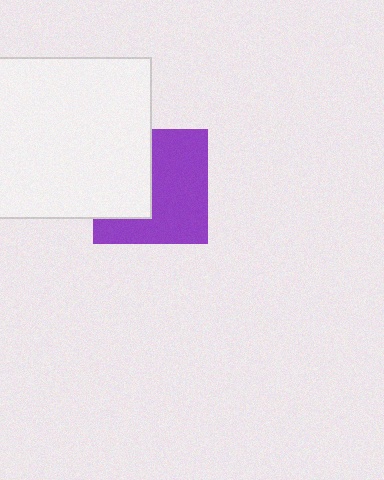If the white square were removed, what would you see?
You would see the complete purple square.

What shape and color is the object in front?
The object in front is a white square.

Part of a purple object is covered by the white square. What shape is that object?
It is a square.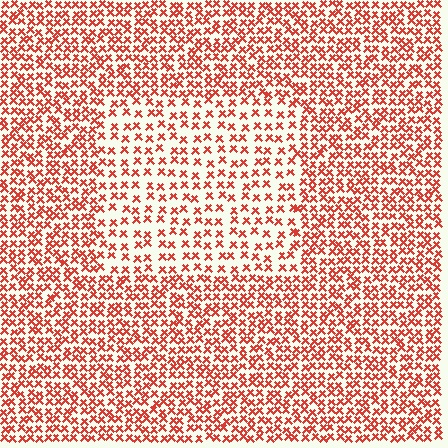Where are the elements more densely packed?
The elements are more densely packed outside the rectangle boundary.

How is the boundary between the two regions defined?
The boundary is defined by a change in element density (approximately 1.8x ratio). All elements are the same color, size, and shape.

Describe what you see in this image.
The image contains small red elements arranged at two different densities. A rectangle-shaped region is visible where the elements are less densely packed than the surrounding area.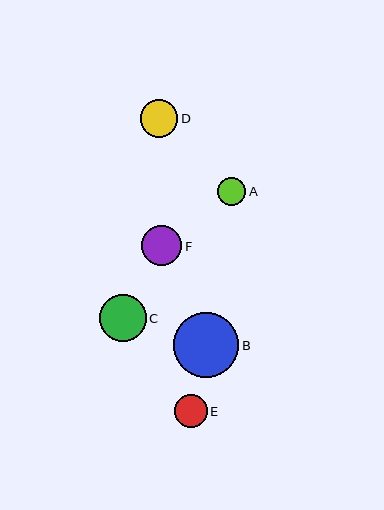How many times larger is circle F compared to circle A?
Circle F is approximately 1.4 times the size of circle A.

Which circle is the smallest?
Circle A is the smallest with a size of approximately 28 pixels.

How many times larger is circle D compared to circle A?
Circle D is approximately 1.3 times the size of circle A.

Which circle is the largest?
Circle B is the largest with a size of approximately 65 pixels.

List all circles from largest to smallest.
From largest to smallest: B, C, F, D, E, A.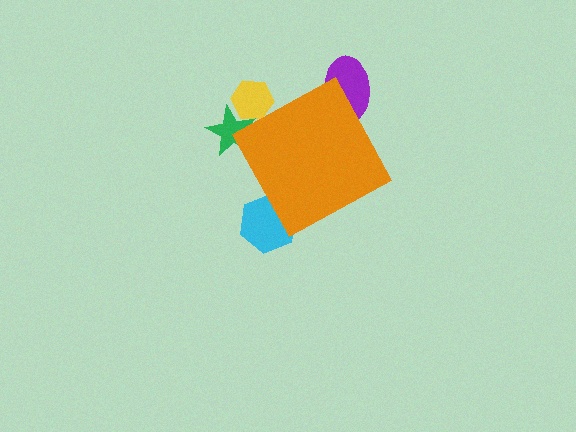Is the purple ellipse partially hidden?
Yes, the purple ellipse is partially hidden behind the orange diamond.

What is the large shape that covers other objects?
An orange diamond.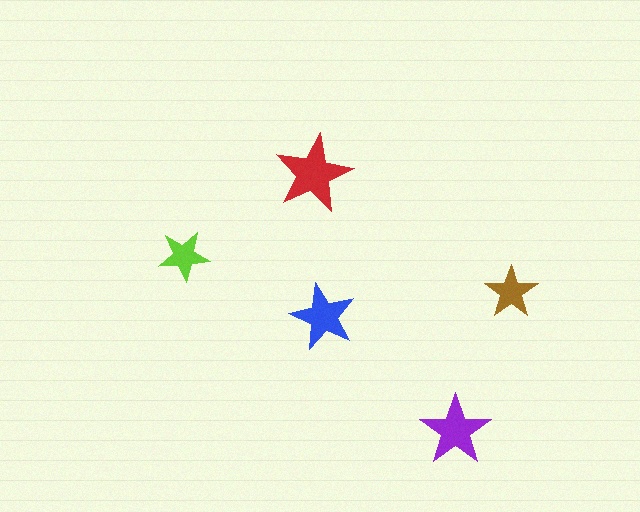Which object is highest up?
The red star is topmost.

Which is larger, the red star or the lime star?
The red one.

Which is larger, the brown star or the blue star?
The blue one.